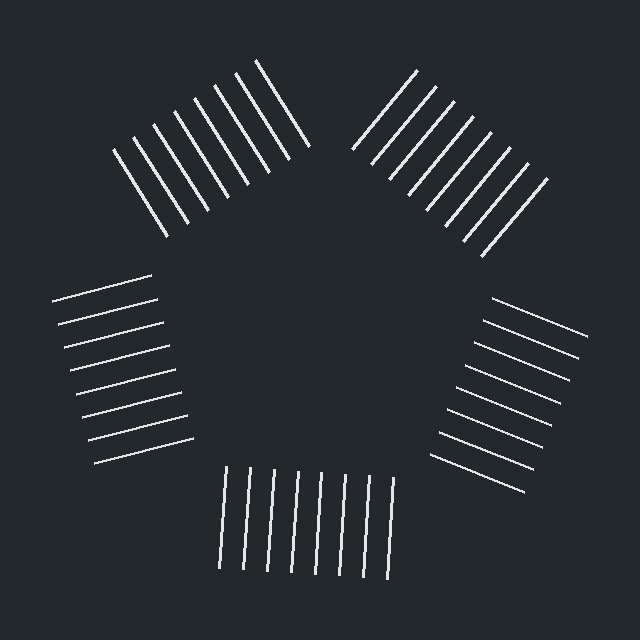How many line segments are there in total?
40 — 8 along each of the 5 edges.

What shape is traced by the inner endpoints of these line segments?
An illusory pentagon — the line segments terminate on its edges but no continuous stroke is drawn.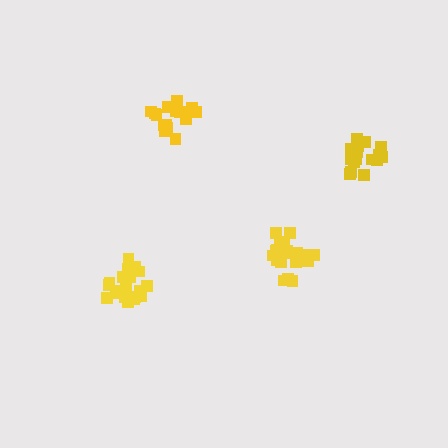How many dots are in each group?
Group 1: 17 dots, Group 2: 20 dots, Group 3: 16 dots, Group 4: 21 dots (74 total).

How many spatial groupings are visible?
There are 4 spatial groupings.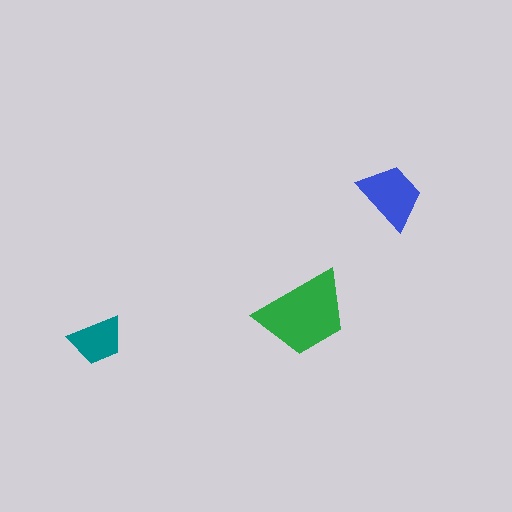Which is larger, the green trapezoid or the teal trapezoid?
The green one.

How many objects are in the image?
There are 3 objects in the image.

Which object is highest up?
The blue trapezoid is topmost.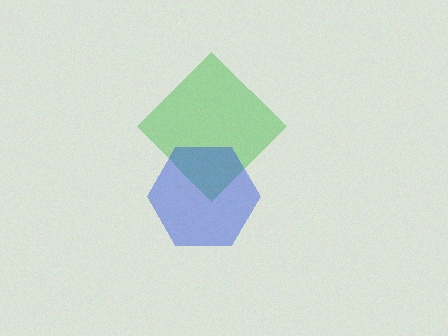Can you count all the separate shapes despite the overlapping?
Yes, there are 2 separate shapes.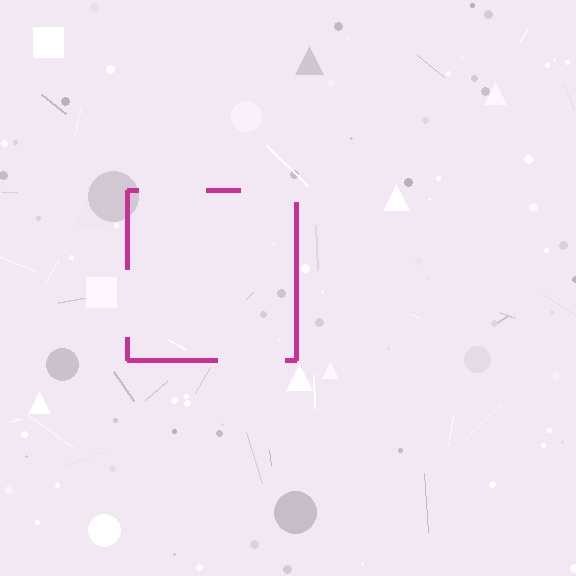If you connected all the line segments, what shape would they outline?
They would outline a square.